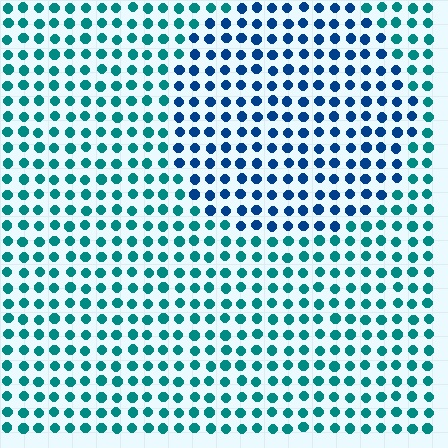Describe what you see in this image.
The image is filled with small teal elements in a uniform arrangement. A circle-shaped region is visible where the elements are tinted to a slightly different hue, forming a subtle color boundary.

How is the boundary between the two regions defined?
The boundary is defined purely by a slight shift in hue (about 36 degrees). Spacing, size, and orientation are identical on both sides.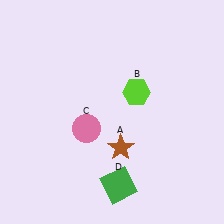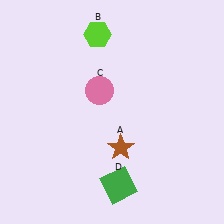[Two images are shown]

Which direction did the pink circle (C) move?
The pink circle (C) moved up.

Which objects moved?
The objects that moved are: the lime hexagon (B), the pink circle (C).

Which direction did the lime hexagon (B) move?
The lime hexagon (B) moved up.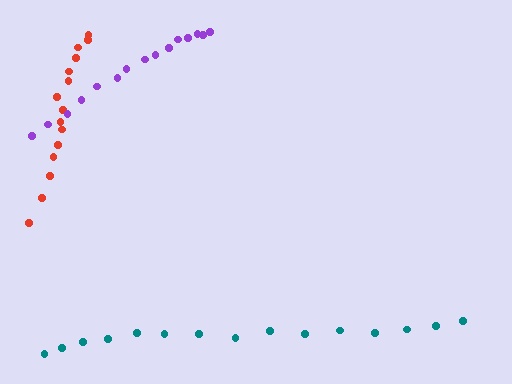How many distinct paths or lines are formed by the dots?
There are 3 distinct paths.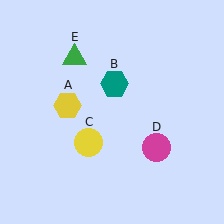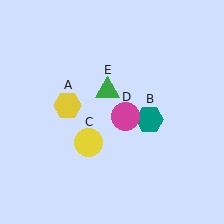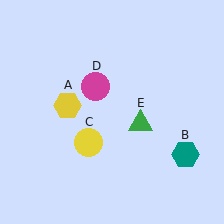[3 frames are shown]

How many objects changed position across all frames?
3 objects changed position: teal hexagon (object B), magenta circle (object D), green triangle (object E).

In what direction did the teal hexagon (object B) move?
The teal hexagon (object B) moved down and to the right.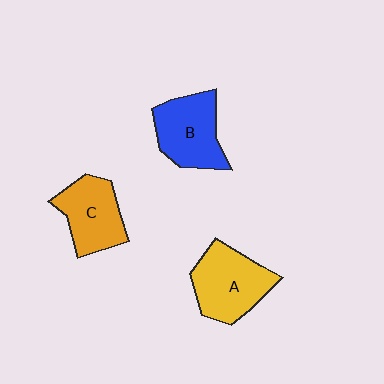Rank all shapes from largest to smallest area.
From largest to smallest: A (yellow), B (blue), C (orange).